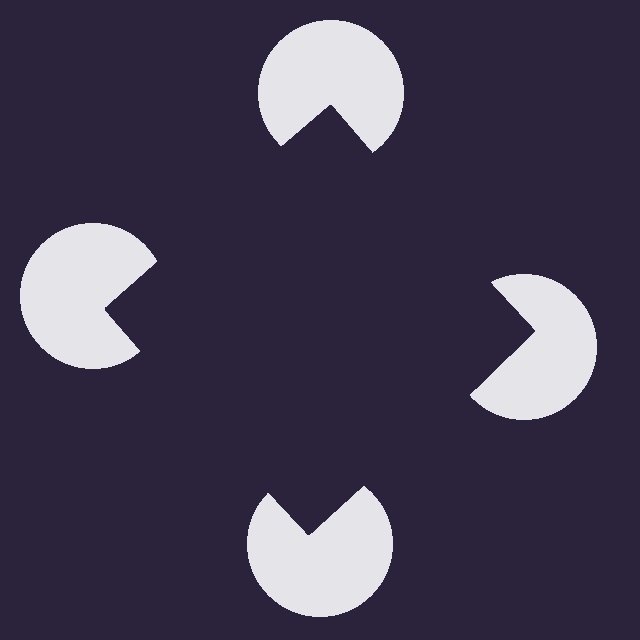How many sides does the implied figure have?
4 sides.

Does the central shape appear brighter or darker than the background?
It typically appears slightly darker than the background, even though no actual brightness change is drawn.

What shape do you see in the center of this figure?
An illusory square — its edges are inferred from the aligned wedge cuts in the pac-man discs, not physically drawn.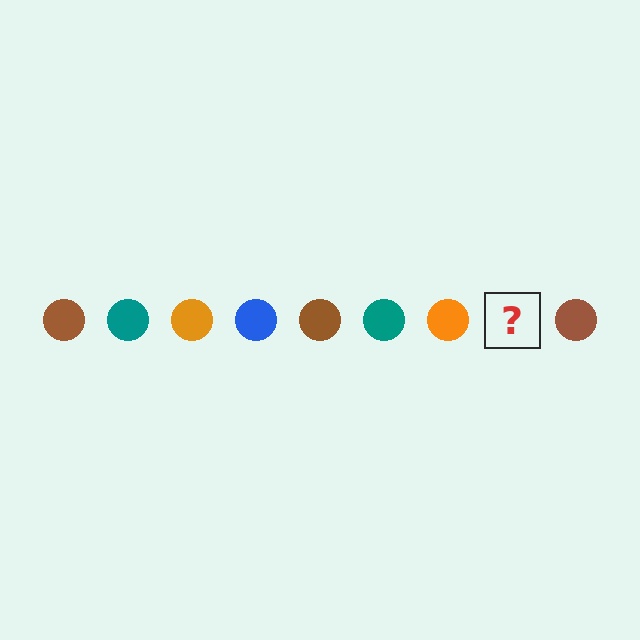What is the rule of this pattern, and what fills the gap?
The rule is that the pattern cycles through brown, teal, orange, blue circles. The gap should be filled with a blue circle.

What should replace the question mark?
The question mark should be replaced with a blue circle.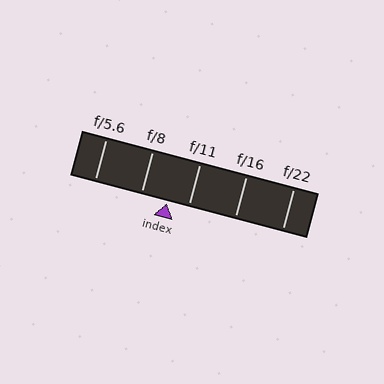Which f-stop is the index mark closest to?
The index mark is closest to f/11.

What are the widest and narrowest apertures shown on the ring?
The widest aperture shown is f/5.6 and the narrowest is f/22.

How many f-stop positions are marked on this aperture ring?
There are 5 f-stop positions marked.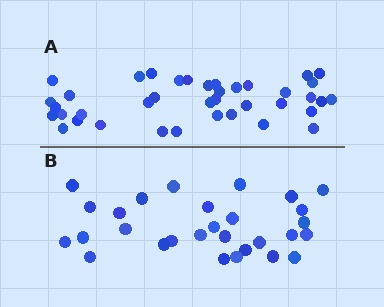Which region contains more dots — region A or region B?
Region A (the top region) has more dots.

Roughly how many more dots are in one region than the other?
Region A has roughly 10 or so more dots than region B.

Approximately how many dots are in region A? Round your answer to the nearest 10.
About 40 dots. (The exact count is 39, which rounds to 40.)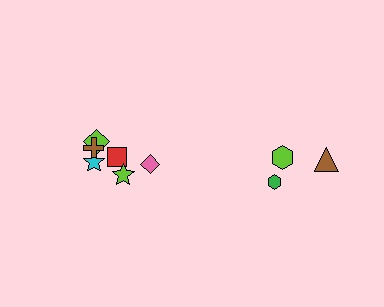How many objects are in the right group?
There are 3 objects.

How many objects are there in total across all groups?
There are 9 objects.